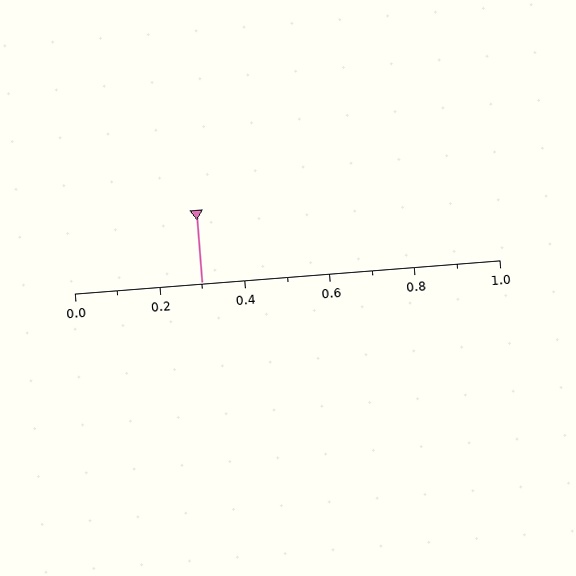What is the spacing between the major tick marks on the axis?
The major ticks are spaced 0.2 apart.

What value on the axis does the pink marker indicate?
The marker indicates approximately 0.3.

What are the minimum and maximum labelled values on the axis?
The axis runs from 0.0 to 1.0.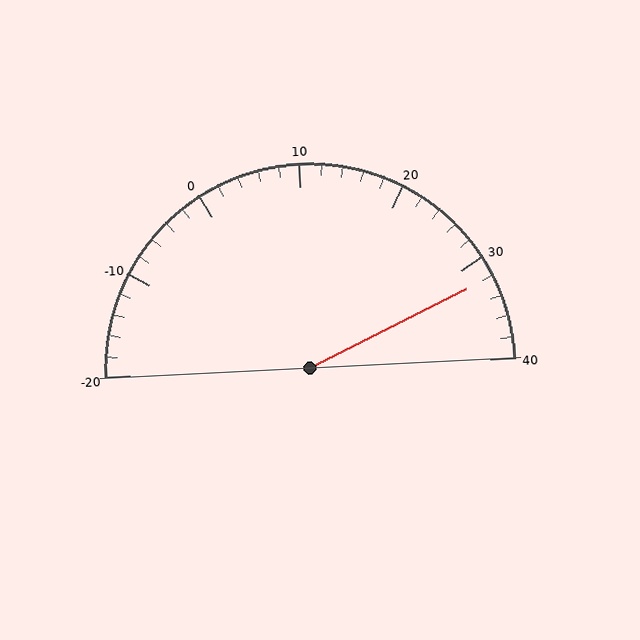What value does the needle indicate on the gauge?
The needle indicates approximately 32.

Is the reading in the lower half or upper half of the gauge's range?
The reading is in the upper half of the range (-20 to 40).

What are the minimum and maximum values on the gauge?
The gauge ranges from -20 to 40.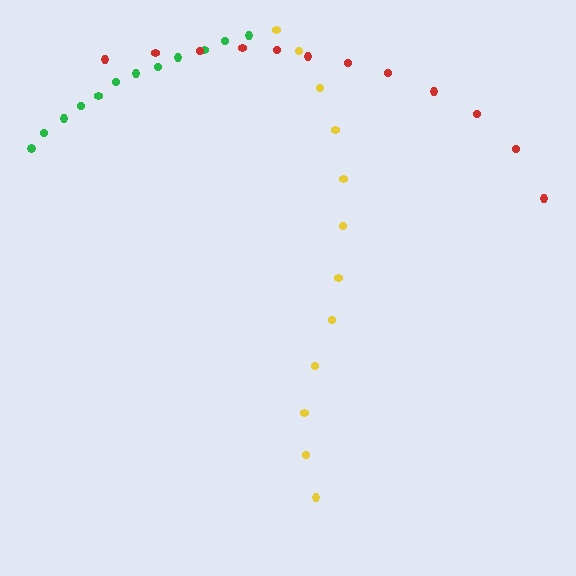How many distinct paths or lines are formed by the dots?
There are 3 distinct paths.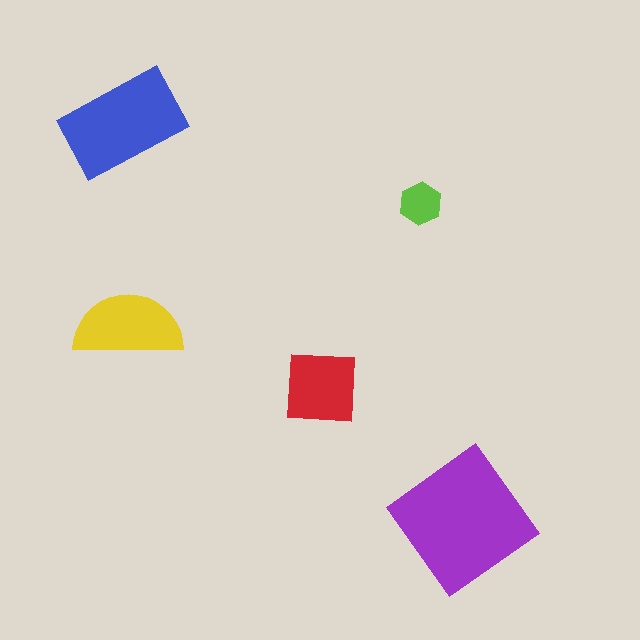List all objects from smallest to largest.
The lime hexagon, the red square, the yellow semicircle, the blue rectangle, the purple diamond.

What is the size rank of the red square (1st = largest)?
4th.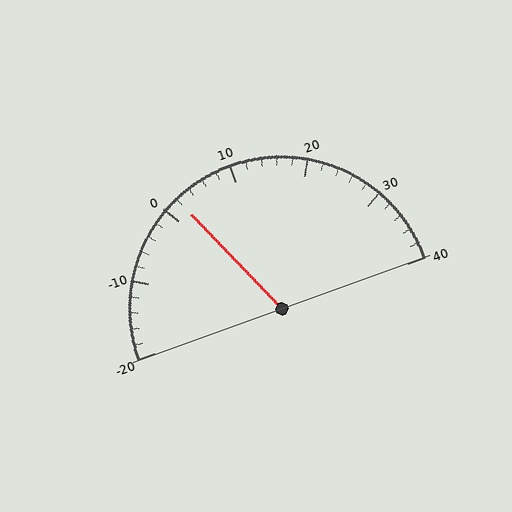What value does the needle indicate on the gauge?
The needle indicates approximately 2.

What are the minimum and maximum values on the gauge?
The gauge ranges from -20 to 40.